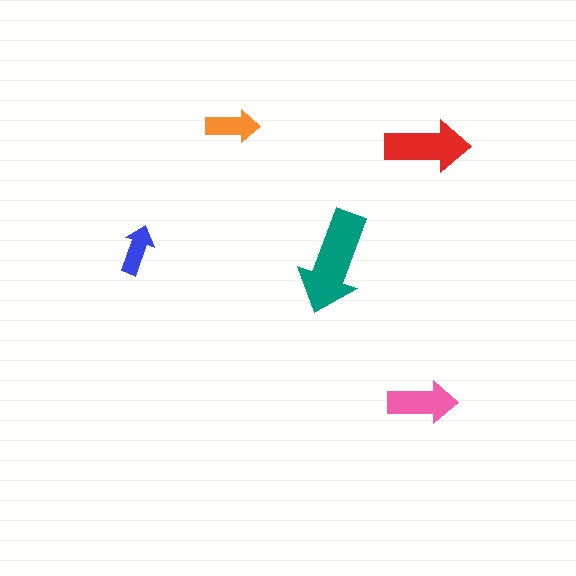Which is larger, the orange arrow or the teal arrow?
The teal one.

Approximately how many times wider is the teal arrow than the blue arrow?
About 2 times wider.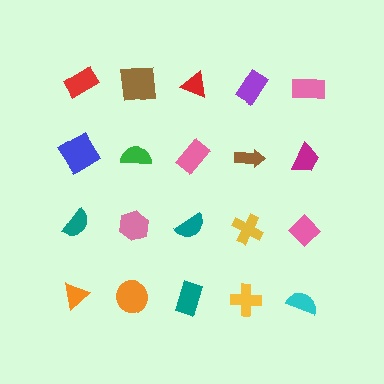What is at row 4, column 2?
An orange circle.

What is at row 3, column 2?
A pink hexagon.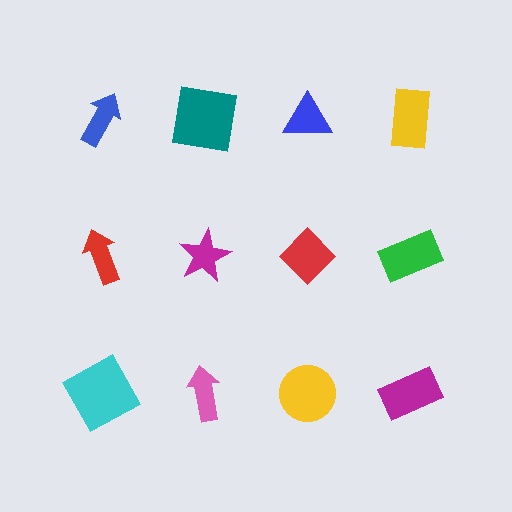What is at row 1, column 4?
A yellow rectangle.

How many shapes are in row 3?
4 shapes.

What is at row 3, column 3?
A yellow circle.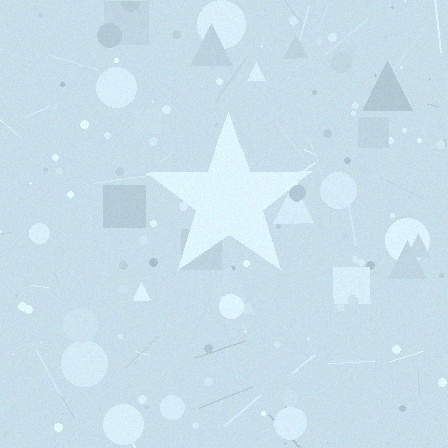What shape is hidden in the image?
A star is hidden in the image.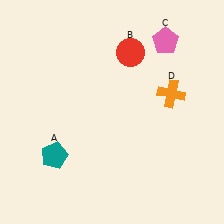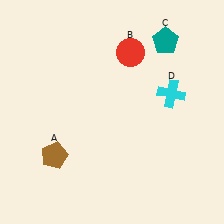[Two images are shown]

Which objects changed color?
A changed from teal to brown. C changed from pink to teal. D changed from orange to cyan.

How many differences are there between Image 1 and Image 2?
There are 3 differences between the two images.